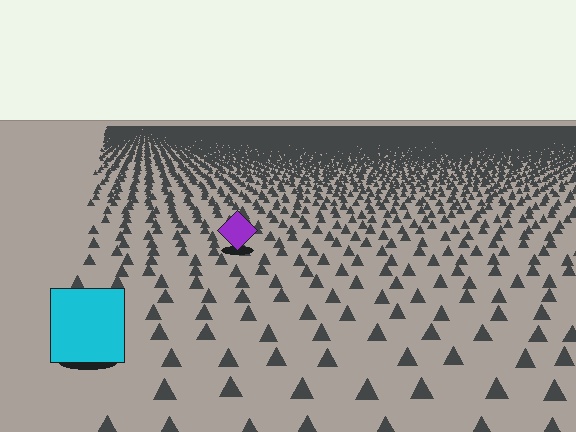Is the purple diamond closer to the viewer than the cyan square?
No. The cyan square is closer — you can tell from the texture gradient: the ground texture is coarser near it.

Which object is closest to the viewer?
The cyan square is closest. The texture marks near it are larger and more spread out.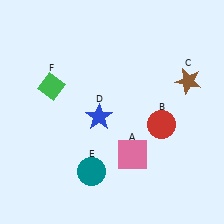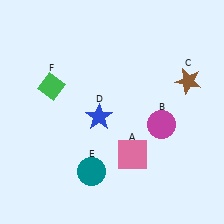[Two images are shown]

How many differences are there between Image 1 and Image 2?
There is 1 difference between the two images.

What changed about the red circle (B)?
In Image 1, B is red. In Image 2, it changed to magenta.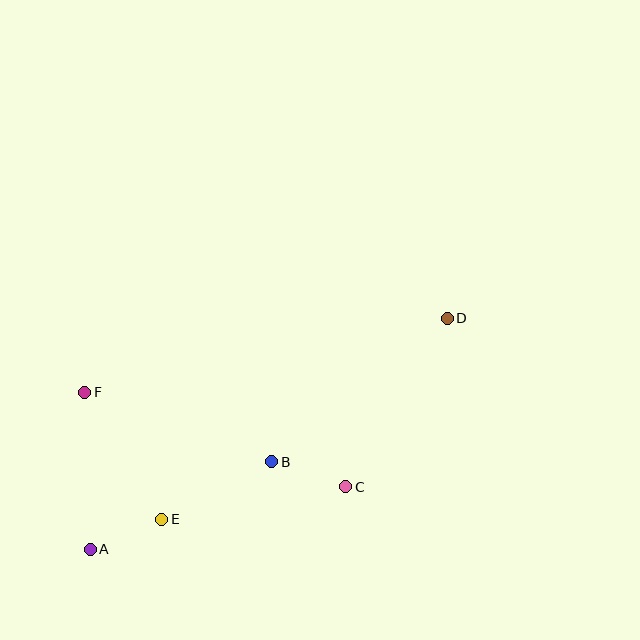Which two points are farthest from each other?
Points A and D are farthest from each other.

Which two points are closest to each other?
Points A and E are closest to each other.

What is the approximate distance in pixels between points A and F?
The distance between A and F is approximately 157 pixels.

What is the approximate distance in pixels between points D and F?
The distance between D and F is approximately 370 pixels.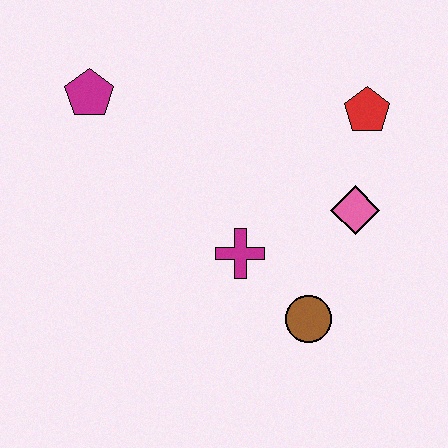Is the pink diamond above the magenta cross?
Yes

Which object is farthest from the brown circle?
The magenta pentagon is farthest from the brown circle.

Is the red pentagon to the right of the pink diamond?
Yes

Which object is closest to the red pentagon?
The pink diamond is closest to the red pentagon.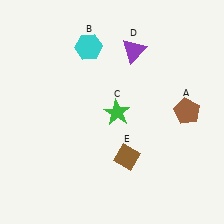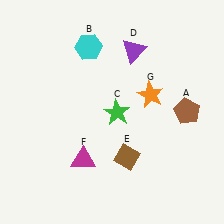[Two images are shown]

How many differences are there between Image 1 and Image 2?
There are 2 differences between the two images.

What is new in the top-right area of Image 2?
An orange star (G) was added in the top-right area of Image 2.